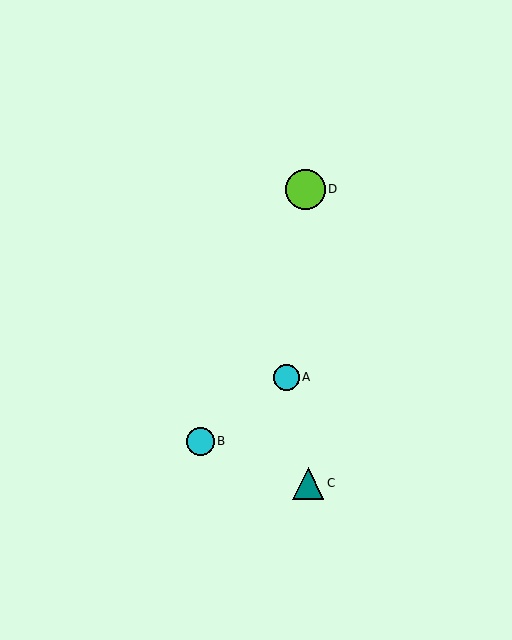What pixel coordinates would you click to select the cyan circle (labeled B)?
Click at (200, 441) to select the cyan circle B.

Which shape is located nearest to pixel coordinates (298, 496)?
The teal triangle (labeled C) at (308, 483) is nearest to that location.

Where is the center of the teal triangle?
The center of the teal triangle is at (308, 483).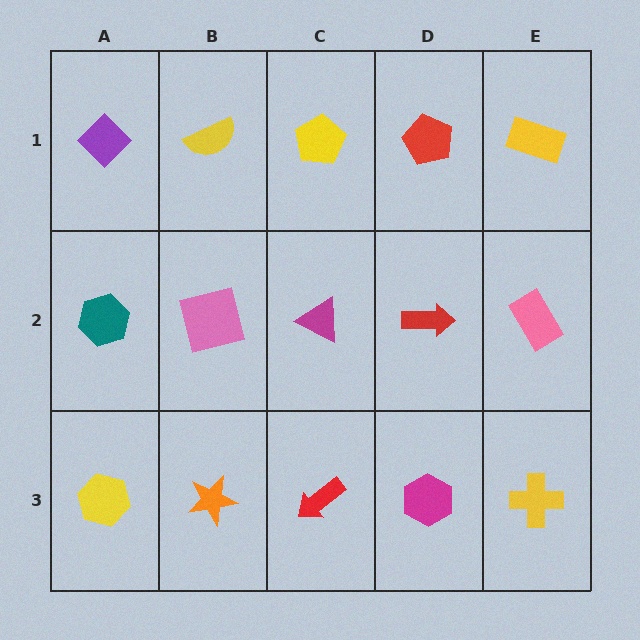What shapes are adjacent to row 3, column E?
A pink rectangle (row 2, column E), a magenta hexagon (row 3, column D).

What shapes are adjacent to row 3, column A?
A teal hexagon (row 2, column A), an orange star (row 3, column B).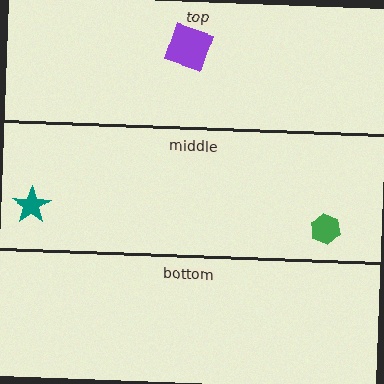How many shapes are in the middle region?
2.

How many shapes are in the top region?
1.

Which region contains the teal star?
The middle region.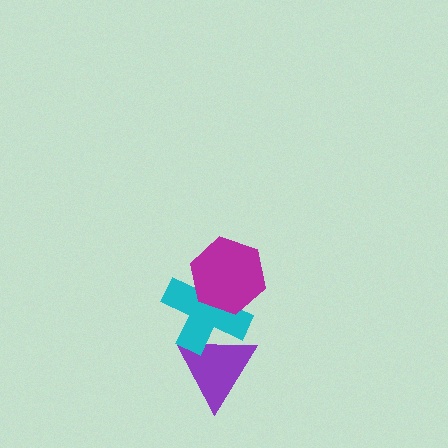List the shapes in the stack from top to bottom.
From top to bottom: the magenta hexagon, the cyan cross, the purple triangle.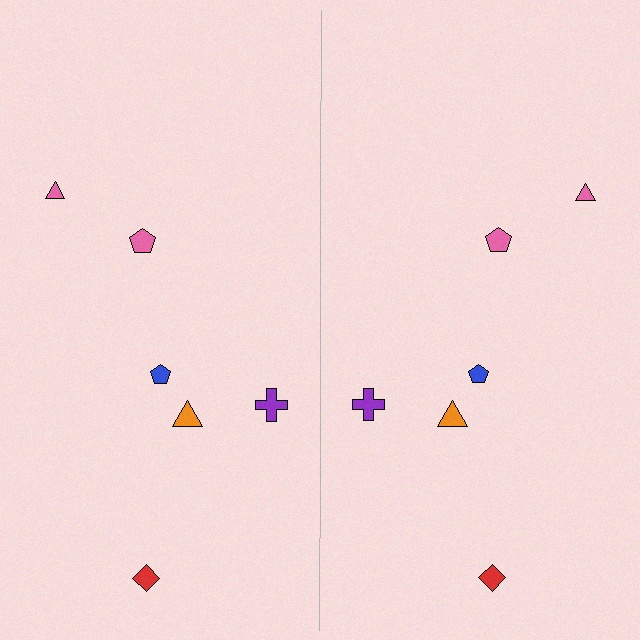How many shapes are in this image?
There are 12 shapes in this image.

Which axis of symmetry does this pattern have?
The pattern has a vertical axis of symmetry running through the center of the image.